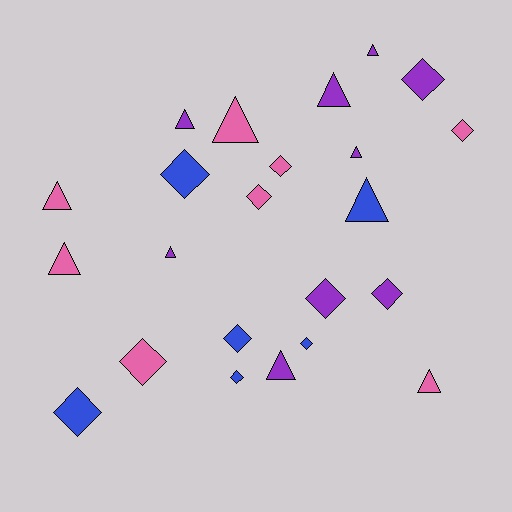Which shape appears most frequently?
Diamond, with 12 objects.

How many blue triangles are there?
There is 1 blue triangle.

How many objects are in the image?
There are 23 objects.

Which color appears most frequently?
Purple, with 9 objects.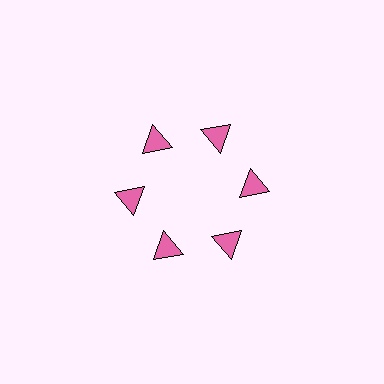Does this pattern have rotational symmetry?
Yes, this pattern has 6-fold rotational symmetry. It looks the same after rotating 60 degrees around the center.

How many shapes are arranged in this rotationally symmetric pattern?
There are 6 shapes, arranged in 6 groups of 1.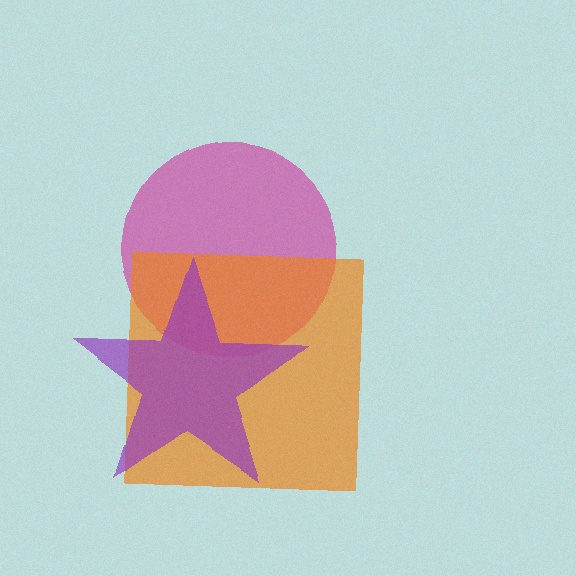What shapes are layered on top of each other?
The layered shapes are: a magenta circle, an orange square, a purple star.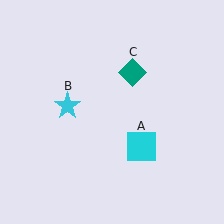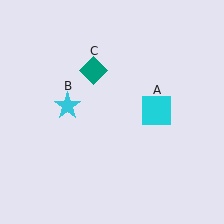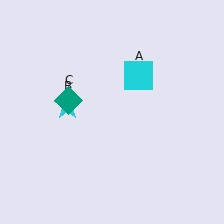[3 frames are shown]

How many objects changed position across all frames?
2 objects changed position: cyan square (object A), teal diamond (object C).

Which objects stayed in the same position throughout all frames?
Cyan star (object B) remained stationary.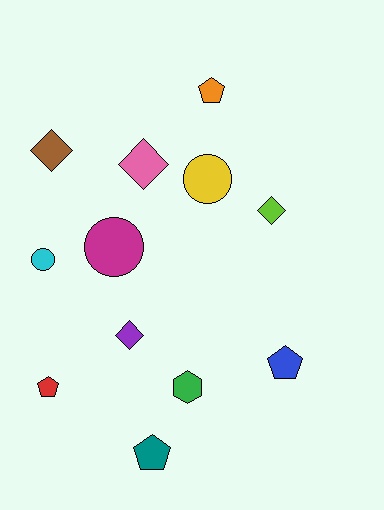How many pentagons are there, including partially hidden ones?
There are 4 pentagons.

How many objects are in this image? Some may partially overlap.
There are 12 objects.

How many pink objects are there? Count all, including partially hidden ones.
There is 1 pink object.